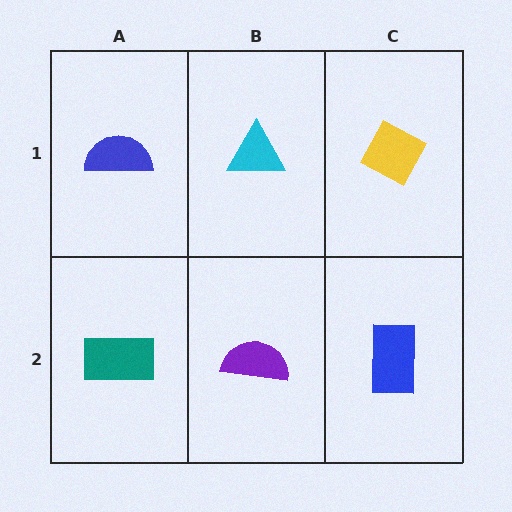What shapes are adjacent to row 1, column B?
A purple semicircle (row 2, column B), a blue semicircle (row 1, column A), a yellow diamond (row 1, column C).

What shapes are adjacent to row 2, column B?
A cyan triangle (row 1, column B), a teal rectangle (row 2, column A), a blue rectangle (row 2, column C).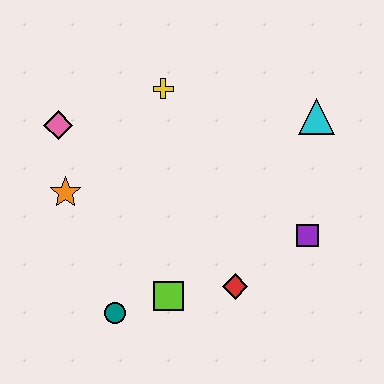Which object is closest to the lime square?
The teal circle is closest to the lime square.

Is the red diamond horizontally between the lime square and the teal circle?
No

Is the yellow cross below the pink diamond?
No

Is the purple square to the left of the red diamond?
No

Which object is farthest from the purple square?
The pink diamond is farthest from the purple square.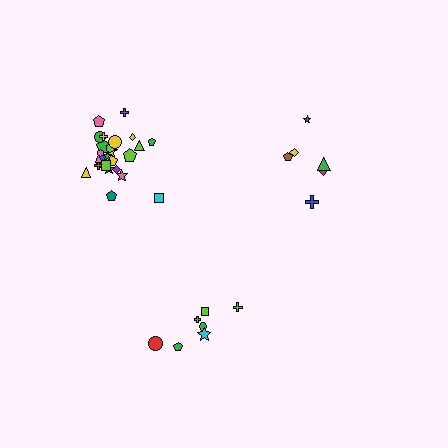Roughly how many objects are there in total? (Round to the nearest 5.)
Roughly 40 objects in total.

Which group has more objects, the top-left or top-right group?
The top-left group.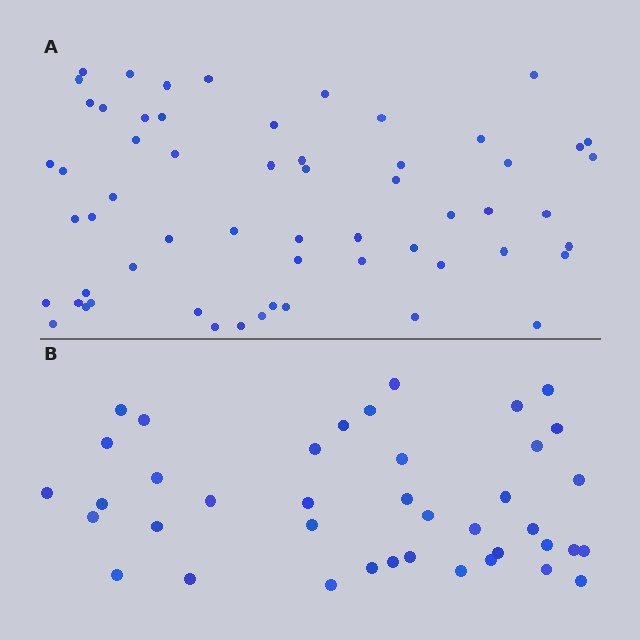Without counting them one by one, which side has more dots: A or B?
Region A (the top region) has more dots.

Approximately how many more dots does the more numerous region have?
Region A has approximately 20 more dots than region B.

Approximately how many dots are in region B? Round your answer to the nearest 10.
About 40 dots.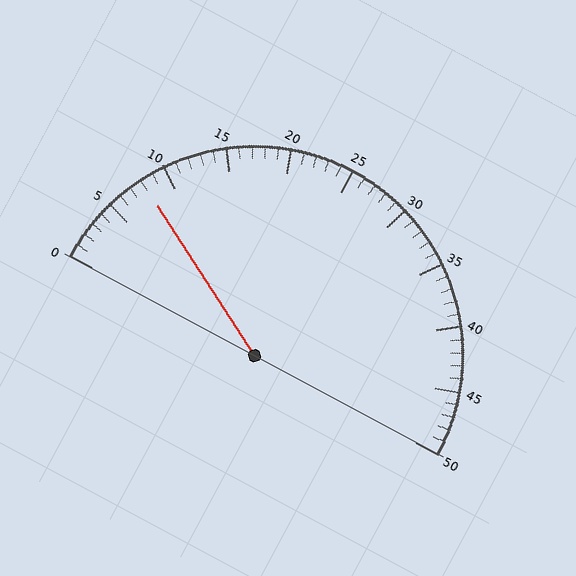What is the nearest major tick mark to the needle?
The nearest major tick mark is 10.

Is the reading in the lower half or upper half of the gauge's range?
The reading is in the lower half of the range (0 to 50).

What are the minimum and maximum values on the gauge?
The gauge ranges from 0 to 50.